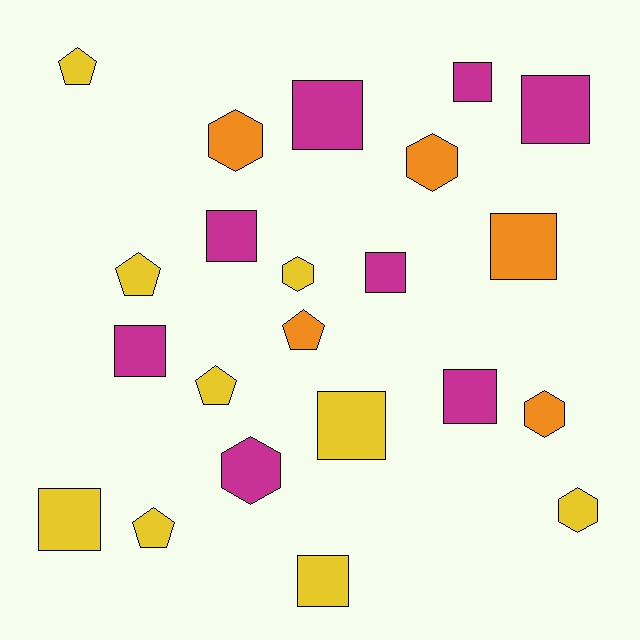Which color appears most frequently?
Yellow, with 9 objects.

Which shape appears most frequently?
Square, with 11 objects.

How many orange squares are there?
There is 1 orange square.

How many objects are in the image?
There are 22 objects.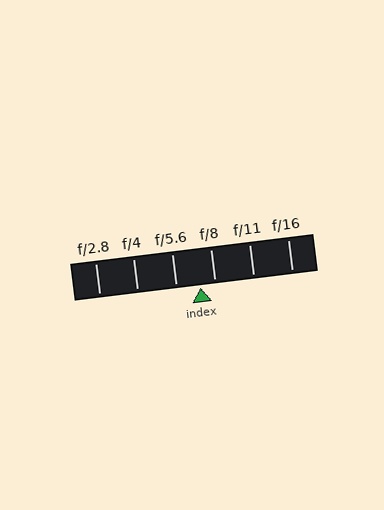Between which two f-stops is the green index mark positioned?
The index mark is between f/5.6 and f/8.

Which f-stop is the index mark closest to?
The index mark is closest to f/8.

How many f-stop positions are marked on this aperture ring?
There are 6 f-stop positions marked.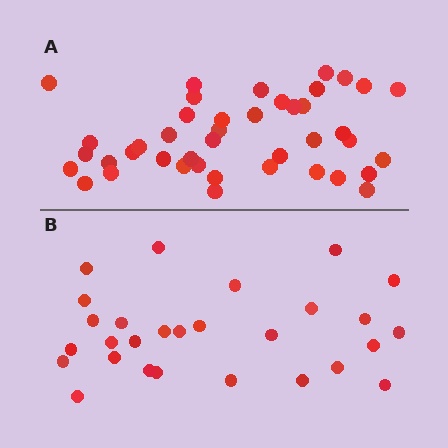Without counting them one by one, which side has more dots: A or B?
Region A (the top region) has more dots.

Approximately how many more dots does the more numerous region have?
Region A has approximately 15 more dots than region B.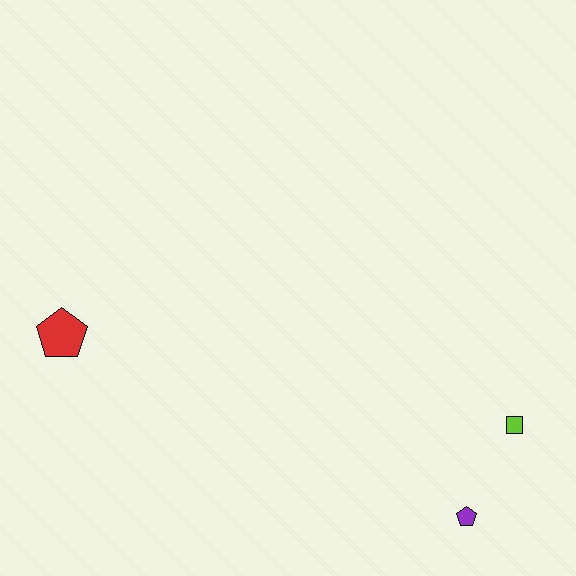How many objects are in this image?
There are 3 objects.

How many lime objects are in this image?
There is 1 lime object.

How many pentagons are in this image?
There are 2 pentagons.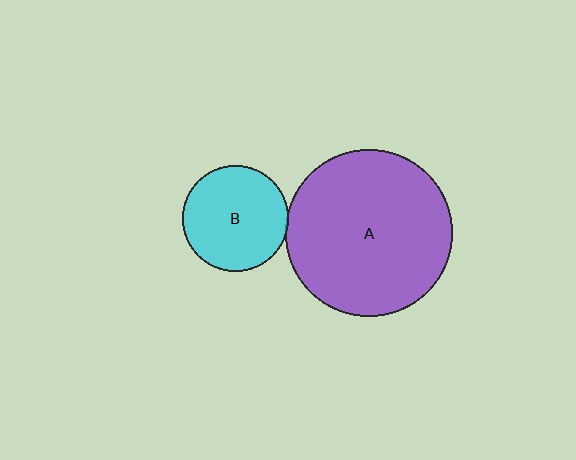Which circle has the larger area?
Circle A (purple).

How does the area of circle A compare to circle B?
Approximately 2.5 times.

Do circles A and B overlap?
Yes.